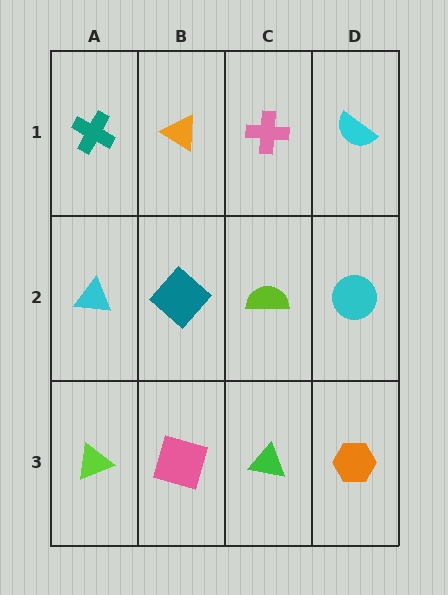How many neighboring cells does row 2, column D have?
3.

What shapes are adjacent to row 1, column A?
A cyan triangle (row 2, column A), an orange triangle (row 1, column B).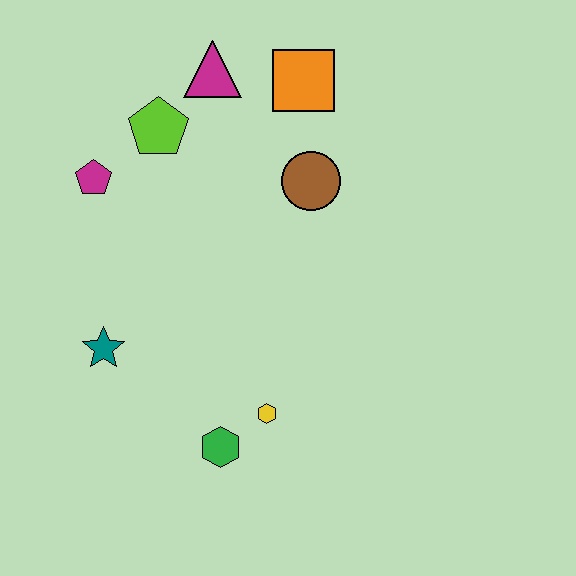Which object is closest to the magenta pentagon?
The lime pentagon is closest to the magenta pentagon.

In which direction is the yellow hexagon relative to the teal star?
The yellow hexagon is to the right of the teal star.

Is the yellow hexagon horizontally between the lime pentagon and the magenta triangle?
No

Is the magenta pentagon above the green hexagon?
Yes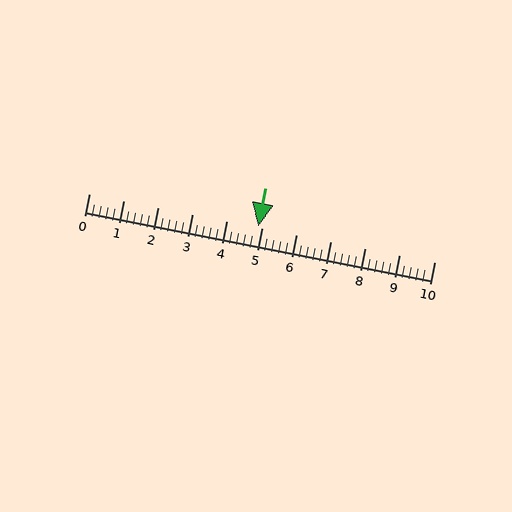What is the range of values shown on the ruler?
The ruler shows values from 0 to 10.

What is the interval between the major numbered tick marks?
The major tick marks are spaced 1 units apart.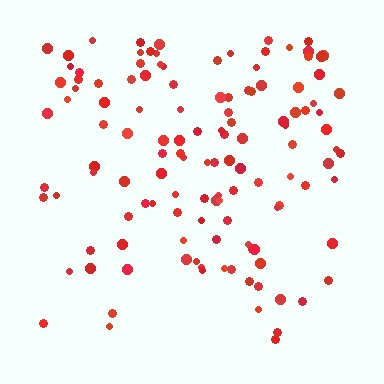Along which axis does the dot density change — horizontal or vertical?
Vertical.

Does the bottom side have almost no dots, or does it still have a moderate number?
Still a moderate number, just noticeably fewer than the top.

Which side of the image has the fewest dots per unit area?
The bottom.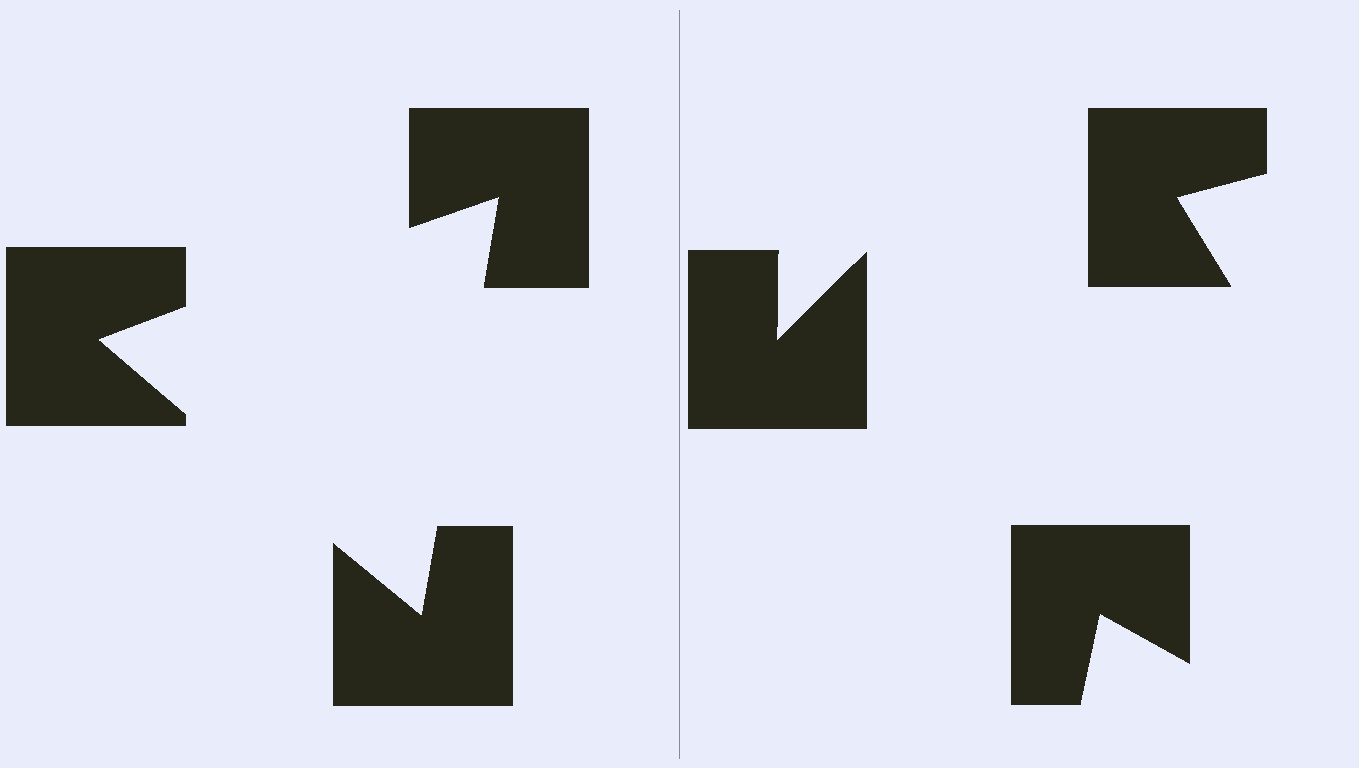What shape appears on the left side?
An illusory triangle.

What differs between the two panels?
The notched squares are positioned identically on both sides; only the wedge orientations differ. On the left they align to a triangle; on the right they are misaligned.